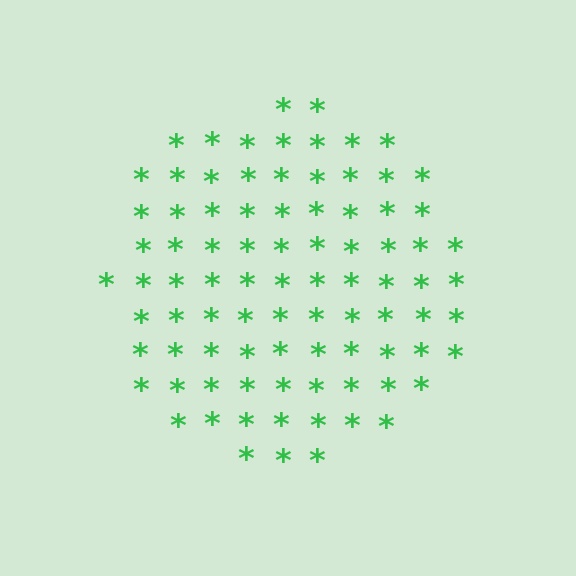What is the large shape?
The large shape is a circle.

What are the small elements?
The small elements are asterisks.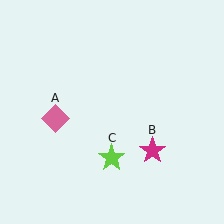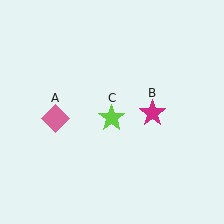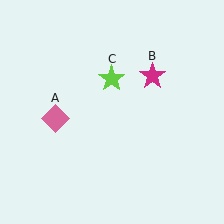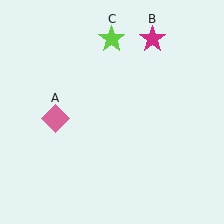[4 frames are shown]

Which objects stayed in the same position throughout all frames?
Pink diamond (object A) remained stationary.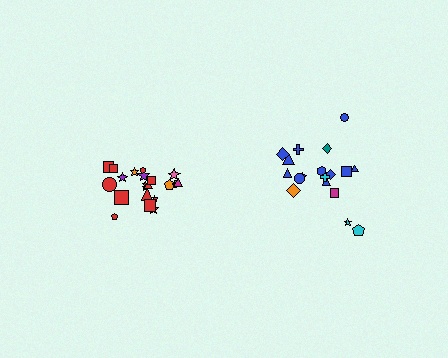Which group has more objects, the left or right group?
The left group.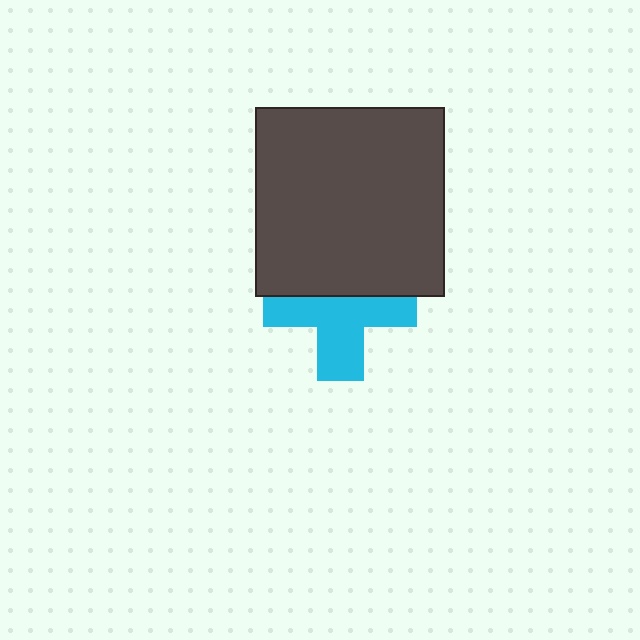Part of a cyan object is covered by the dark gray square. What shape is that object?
It is a cross.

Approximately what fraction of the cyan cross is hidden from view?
Roughly 42% of the cyan cross is hidden behind the dark gray square.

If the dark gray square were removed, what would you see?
You would see the complete cyan cross.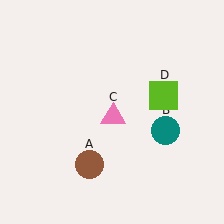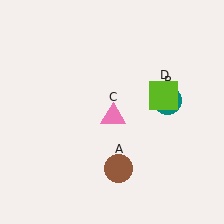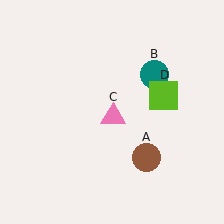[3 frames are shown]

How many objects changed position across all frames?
2 objects changed position: brown circle (object A), teal circle (object B).